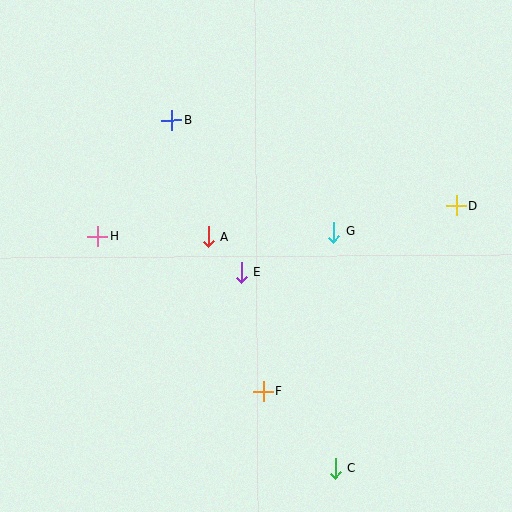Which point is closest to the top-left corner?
Point B is closest to the top-left corner.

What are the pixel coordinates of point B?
Point B is at (172, 120).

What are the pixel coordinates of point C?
Point C is at (336, 468).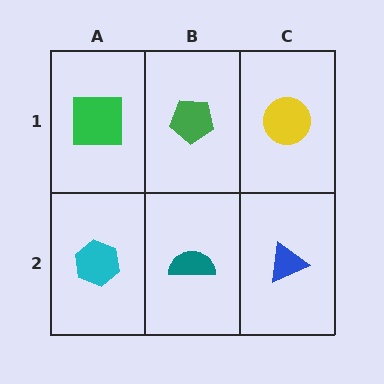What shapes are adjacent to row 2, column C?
A yellow circle (row 1, column C), a teal semicircle (row 2, column B).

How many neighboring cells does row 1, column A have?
2.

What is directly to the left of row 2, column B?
A cyan hexagon.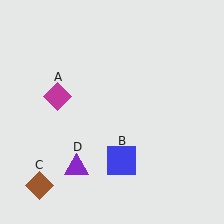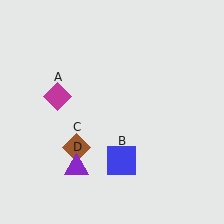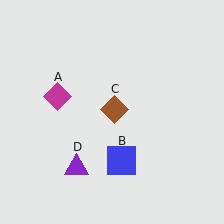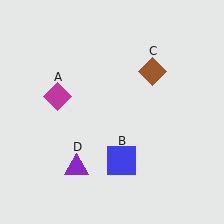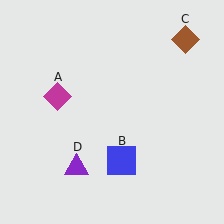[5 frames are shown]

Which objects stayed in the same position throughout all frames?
Magenta diamond (object A) and blue square (object B) and purple triangle (object D) remained stationary.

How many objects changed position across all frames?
1 object changed position: brown diamond (object C).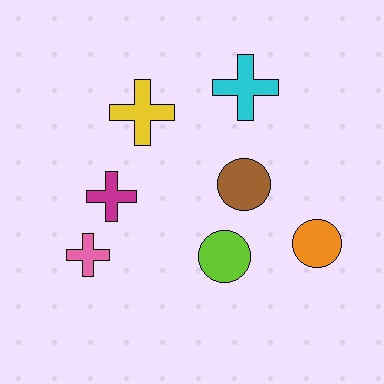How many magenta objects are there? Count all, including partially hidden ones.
There is 1 magenta object.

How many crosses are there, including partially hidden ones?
There are 4 crosses.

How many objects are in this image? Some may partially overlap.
There are 7 objects.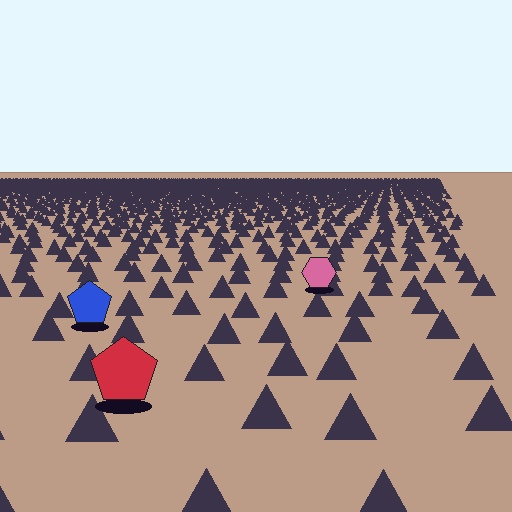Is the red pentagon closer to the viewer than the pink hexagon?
Yes. The red pentagon is closer — you can tell from the texture gradient: the ground texture is coarser near it.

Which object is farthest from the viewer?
The pink hexagon is farthest from the viewer. It appears smaller and the ground texture around it is denser.